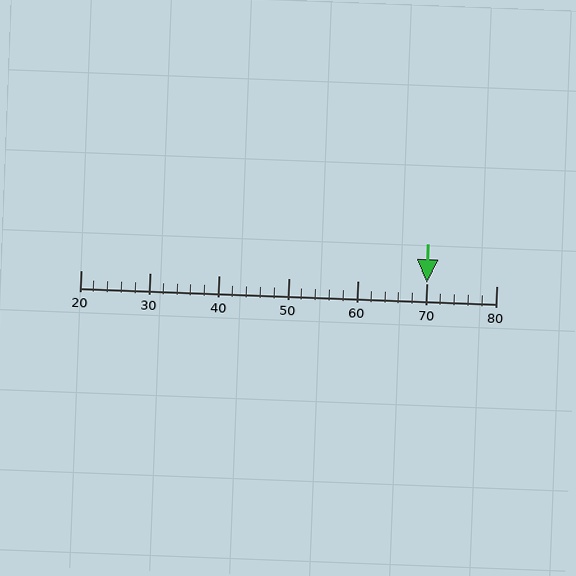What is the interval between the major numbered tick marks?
The major tick marks are spaced 10 units apart.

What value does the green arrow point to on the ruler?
The green arrow points to approximately 70.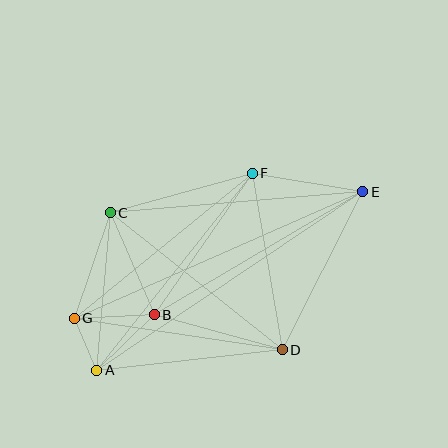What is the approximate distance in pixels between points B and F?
The distance between B and F is approximately 172 pixels.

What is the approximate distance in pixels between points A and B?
The distance between A and B is approximately 80 pixels.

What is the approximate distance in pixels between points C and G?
The distance between C and G is approximately 111 pixels.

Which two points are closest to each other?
Points A and G are closest to each other.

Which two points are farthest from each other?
Points A and E are farthest from each other.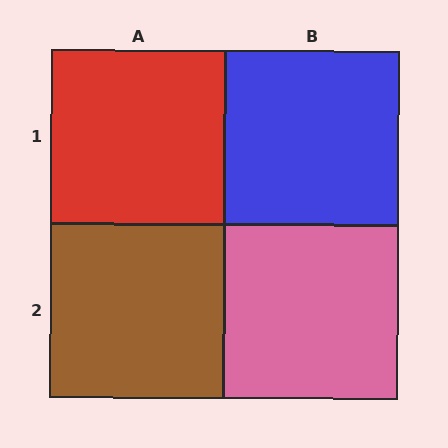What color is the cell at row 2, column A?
Brown.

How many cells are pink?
1 cell is pink.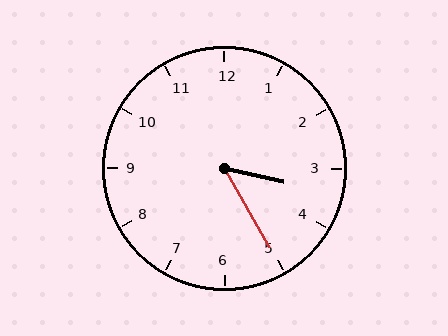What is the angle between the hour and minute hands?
Approximately 48 degrees.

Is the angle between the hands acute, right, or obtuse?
It is acute.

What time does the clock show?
3:25.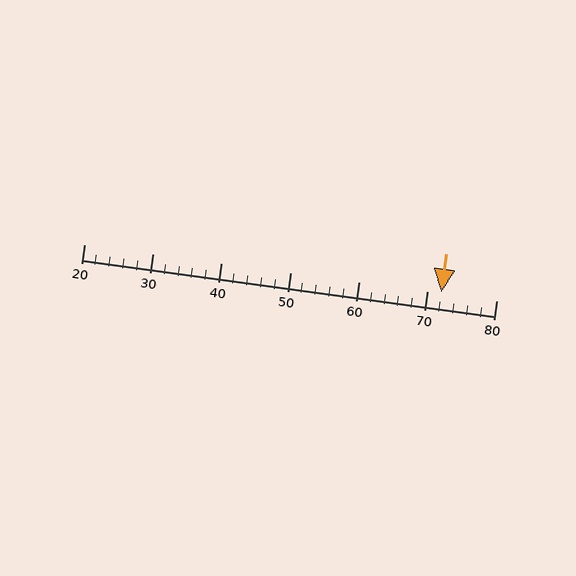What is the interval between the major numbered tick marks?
The major tick marks are spaced 10 units apart.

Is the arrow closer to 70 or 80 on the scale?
The arrow is closer to 70.